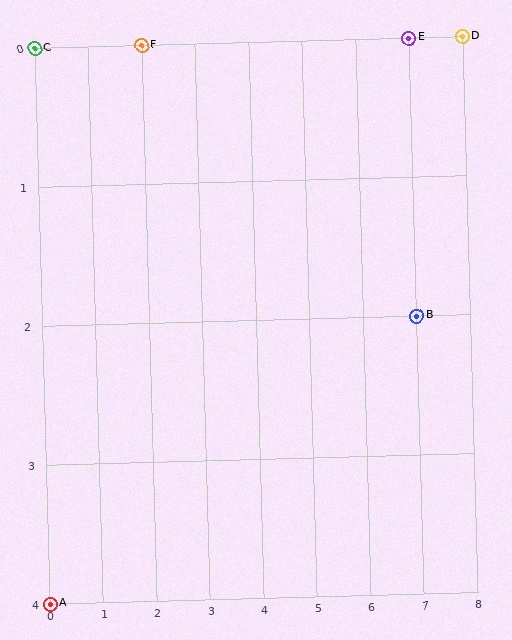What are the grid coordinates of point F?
Point F is at grid coordinates (2, 0).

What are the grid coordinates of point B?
Point B is at grid coordinates (7, 2).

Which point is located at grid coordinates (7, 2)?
Point B is at (7, 2).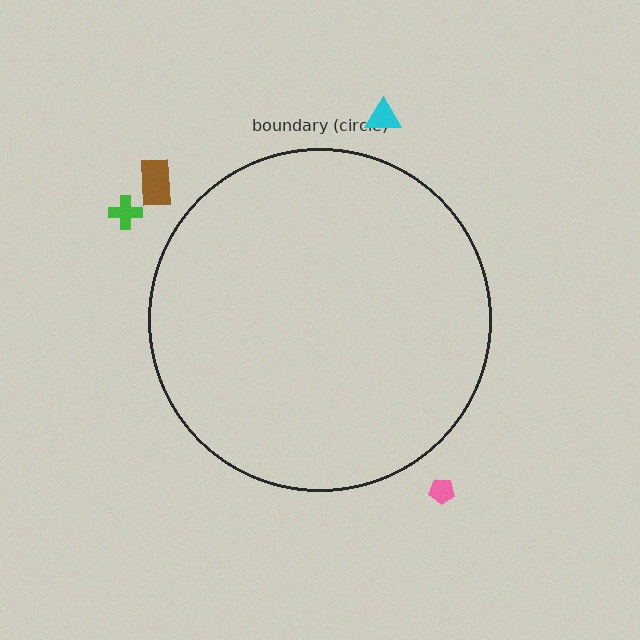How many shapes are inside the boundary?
0 inside, 4 outside.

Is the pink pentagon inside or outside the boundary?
Outside.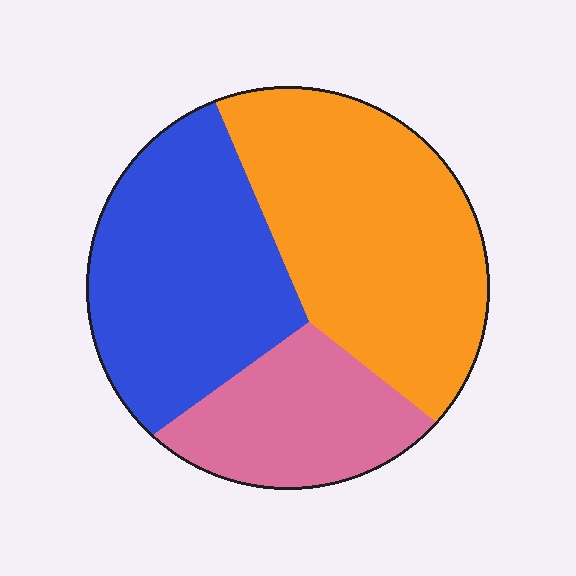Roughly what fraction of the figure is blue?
Blue covers around 35% of the figure.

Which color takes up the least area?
Pink, at roughly 20%.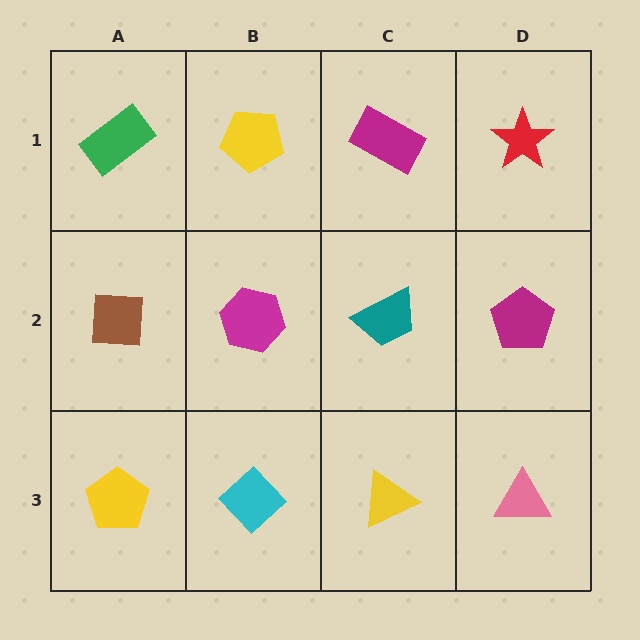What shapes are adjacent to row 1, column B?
A magenta hexagon (row 2, column B), a green rectangle (row 1, column A), a magenta rectangle (row 1, column C).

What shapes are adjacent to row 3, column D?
A magenta pentagon (row 2, column D), a yellow triangle (row 3, column C).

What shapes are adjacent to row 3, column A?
A brown square (row 2, column A), a cyan diamond (row 3, column B).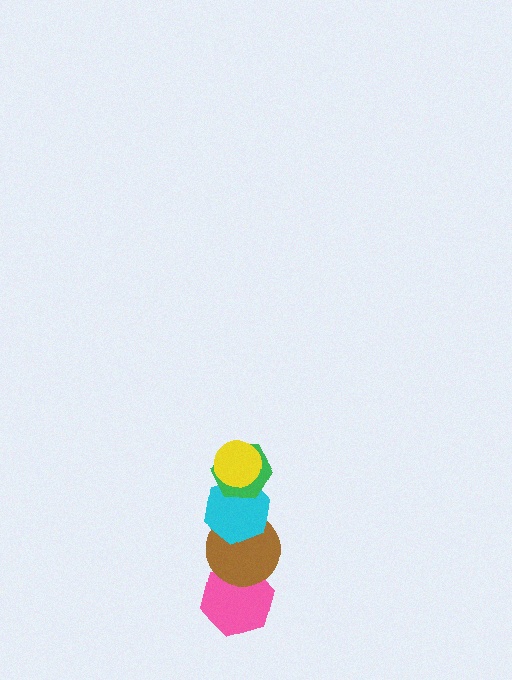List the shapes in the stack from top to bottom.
From top to bottom: the yellow circle, the green hexagon, the cyan hexagon, the brown circle, the pink hexagon.